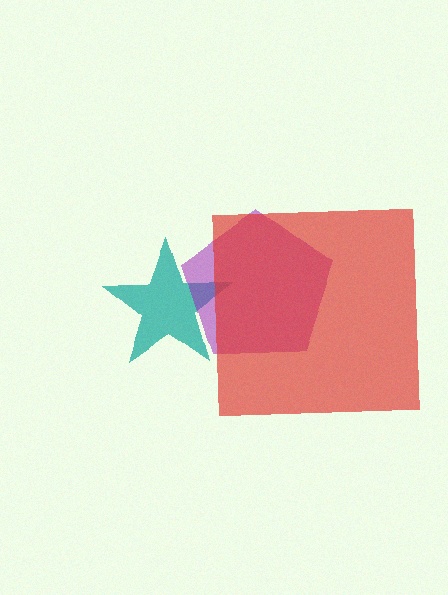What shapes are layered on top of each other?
The layered shapes are: a teal star, a purple pentagon, a red square.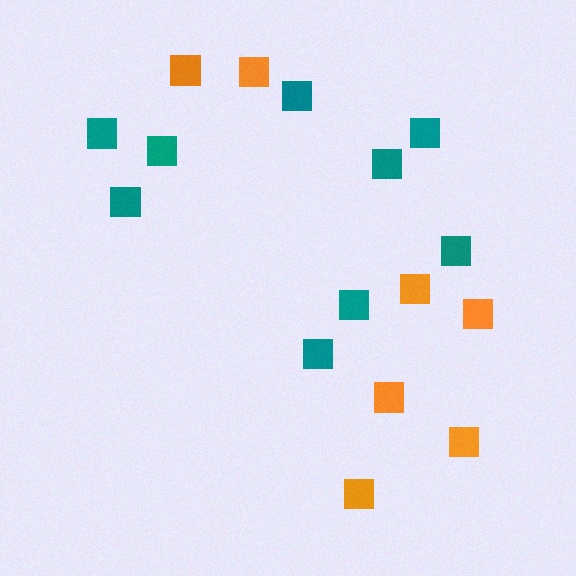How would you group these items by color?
There are 2 groups: one group of teal squares (9) and one group of orange squares (7).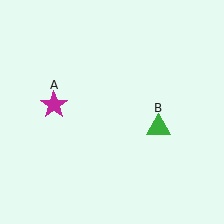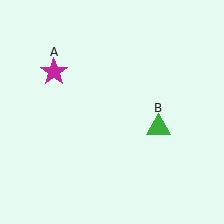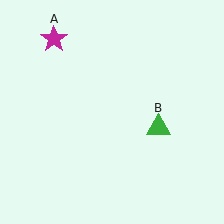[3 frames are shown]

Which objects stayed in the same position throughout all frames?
Green triangle (object B) remained stationary.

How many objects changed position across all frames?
1 object changed position: magenta star (object A).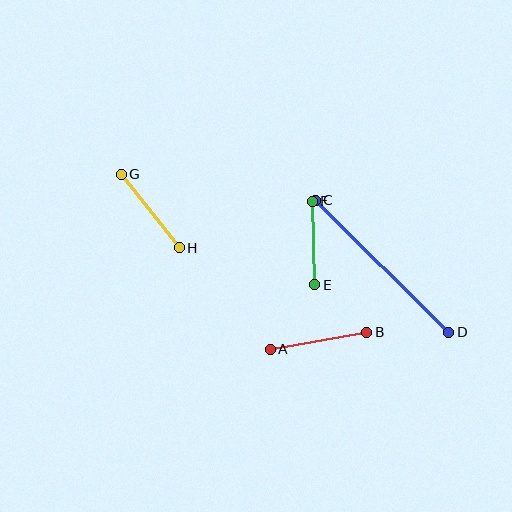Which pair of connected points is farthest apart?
Points C and D are farthest apart.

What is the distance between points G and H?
The distance is approximately 93 pixels.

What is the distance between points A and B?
The distance is approximately 98 pixels.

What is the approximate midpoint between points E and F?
The midpoint is at approximately (313, 243) pixels.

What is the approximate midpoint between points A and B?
The midpoint is at approximately (318, 341) pixels.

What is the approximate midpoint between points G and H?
The midpoint is at approximately (150, 211) pixels.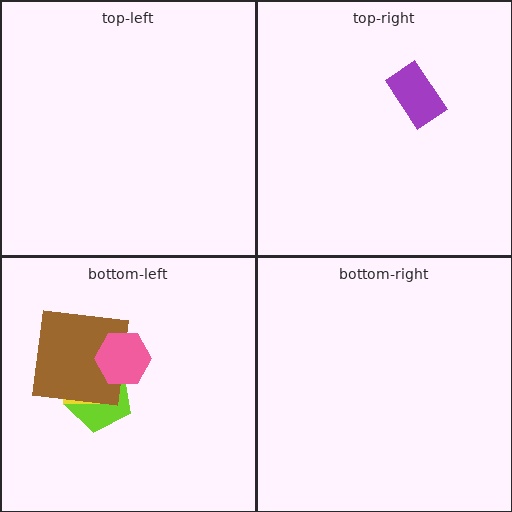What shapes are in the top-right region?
The purple rectangle.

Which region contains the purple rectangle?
The top-right region.